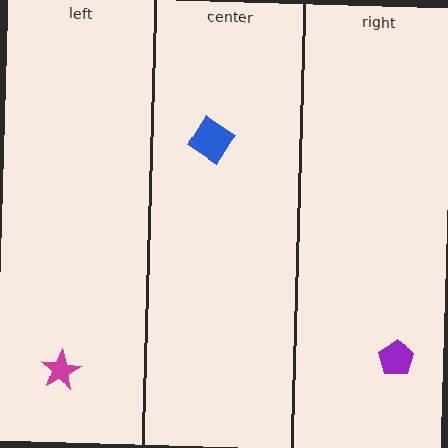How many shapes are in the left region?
1.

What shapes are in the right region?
The purple pentagon.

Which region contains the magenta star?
The left region.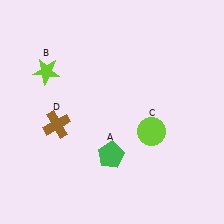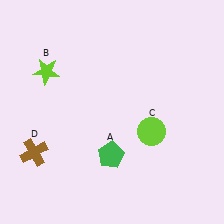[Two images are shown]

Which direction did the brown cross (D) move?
The brown cross (D) moved down.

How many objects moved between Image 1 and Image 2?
1 object moved between the two images.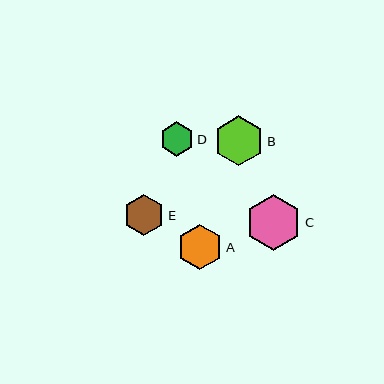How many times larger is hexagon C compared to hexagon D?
Hexagon C is approximately 1.6 times the size of hexagon D.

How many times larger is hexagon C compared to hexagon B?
Hexagon C is approximately 1.1 times the size of hexagon B.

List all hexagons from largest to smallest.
From largest to smallest: C, B, A, E, D.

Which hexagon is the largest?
Hexagon C is the largest with a size of approximately 56 pixels.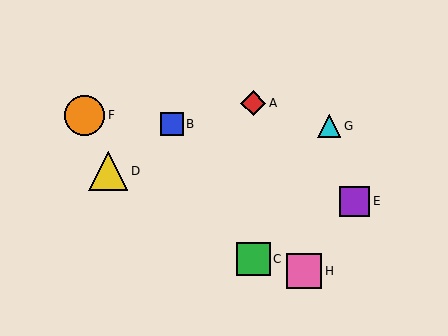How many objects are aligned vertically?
2 objects (A, C) are aligned vertically.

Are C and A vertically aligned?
Yes, both are at x≈253.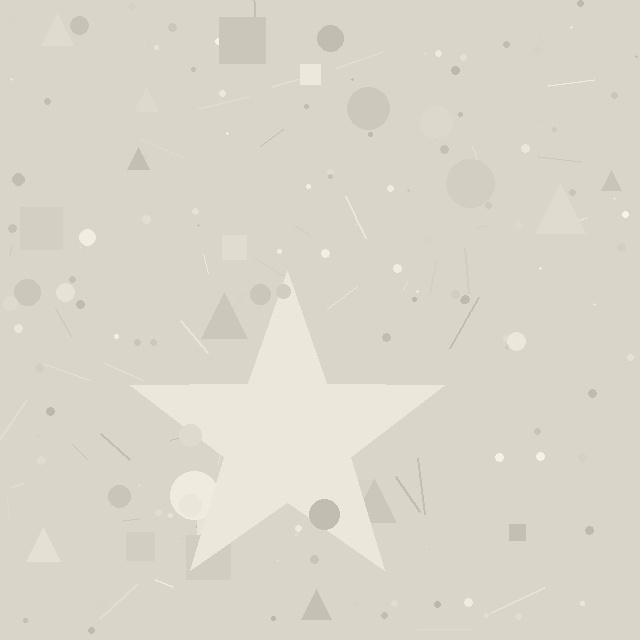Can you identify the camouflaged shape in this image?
The camouflaged shape is a star.